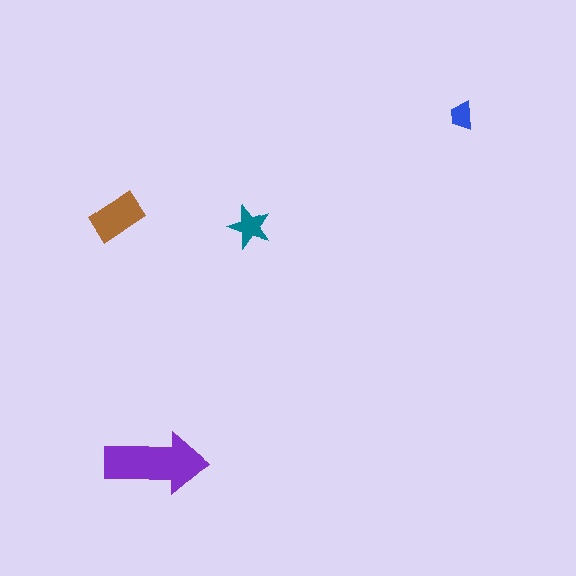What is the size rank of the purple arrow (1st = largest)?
1st.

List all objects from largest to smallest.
The purple arrow, the brown rectangle, the teal star, the blue trapezoid.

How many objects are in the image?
There are 4 objects in the image.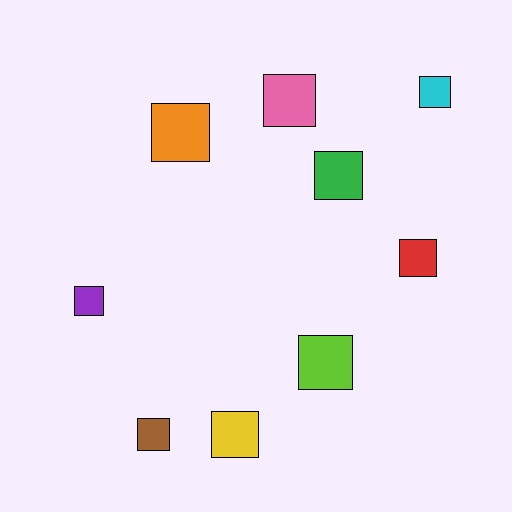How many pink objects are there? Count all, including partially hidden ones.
There is 1 pink object.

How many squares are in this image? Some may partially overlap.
There are 9 squares.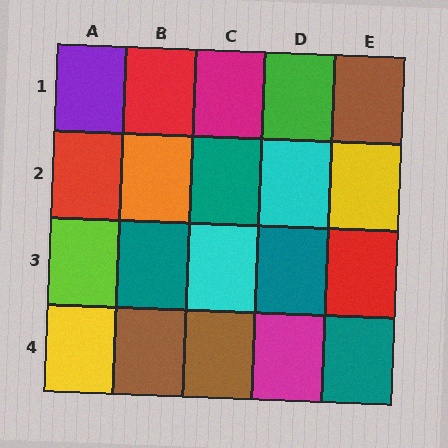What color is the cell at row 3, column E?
Red.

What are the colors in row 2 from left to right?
Red, orange, teal, cyan, yellow.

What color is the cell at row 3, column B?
Teal.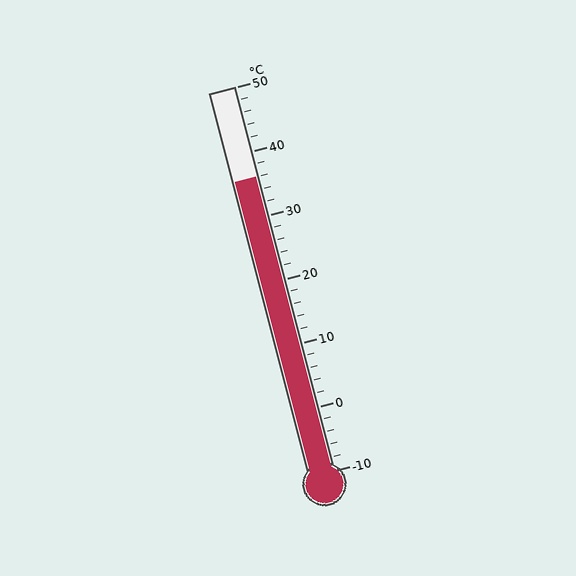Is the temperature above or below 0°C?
The temperature is above 0°C.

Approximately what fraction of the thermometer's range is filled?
The thermometer is filled to approximately 75% of its range.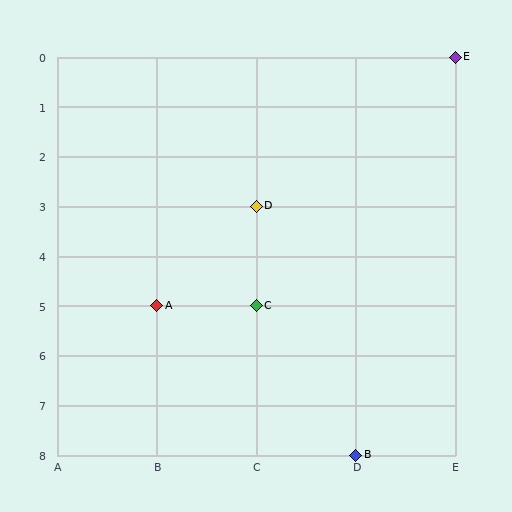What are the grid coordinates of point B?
Point B is at grid coordinates (D, 8).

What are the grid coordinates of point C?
Point C is at grid coordinates (C, 5).